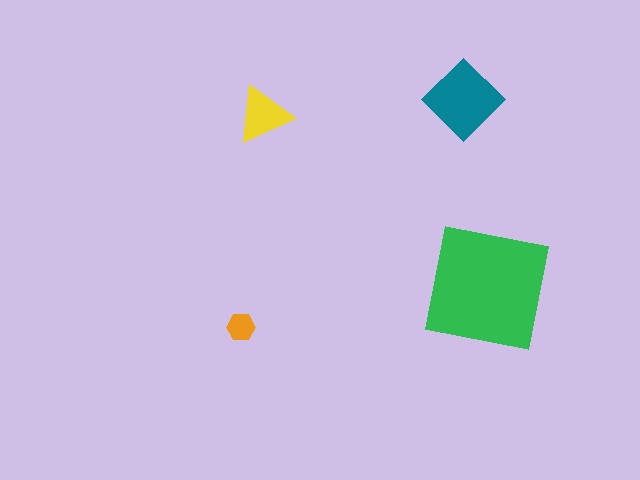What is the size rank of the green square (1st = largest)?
1st.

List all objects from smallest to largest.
The orange hexagon, the yellow triangle, the teal diamond, the green square.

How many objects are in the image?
There are 4 objects in the image.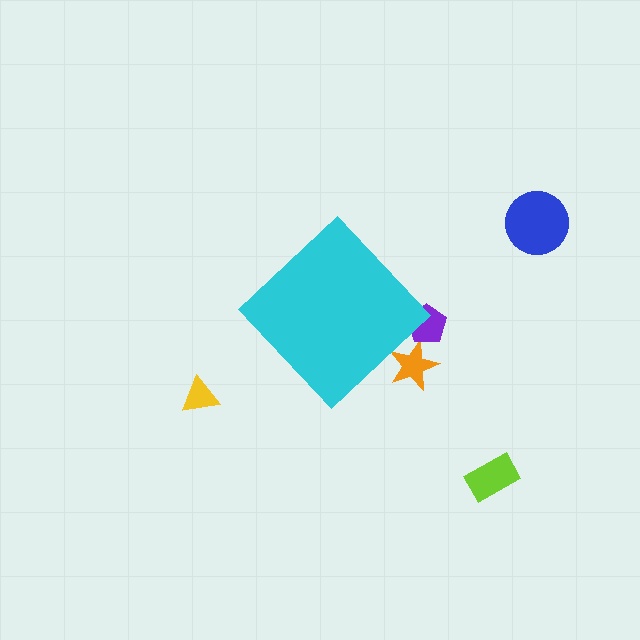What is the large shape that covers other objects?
A cyan diamond.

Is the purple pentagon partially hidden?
Yes, the purple pentagon is partially hidden behind the cyan diamond.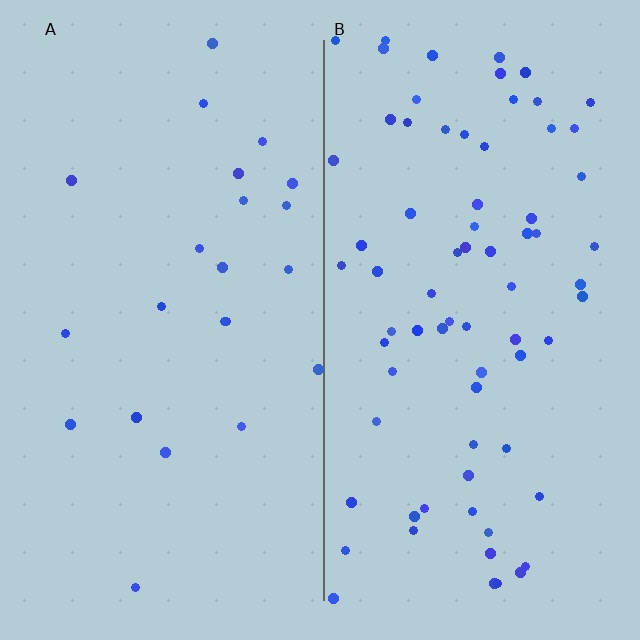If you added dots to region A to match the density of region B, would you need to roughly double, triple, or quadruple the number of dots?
Approximately triple.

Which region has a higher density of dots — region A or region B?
B (the right).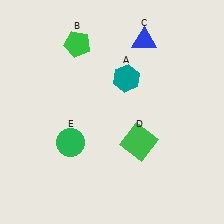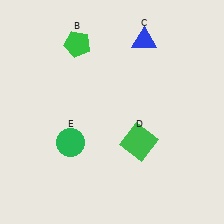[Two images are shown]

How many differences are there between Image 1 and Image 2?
There is 1 difference between the two images.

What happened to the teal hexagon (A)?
The teal hexagon (A) was removed in Image 2. It was in the top-right area of Image 1.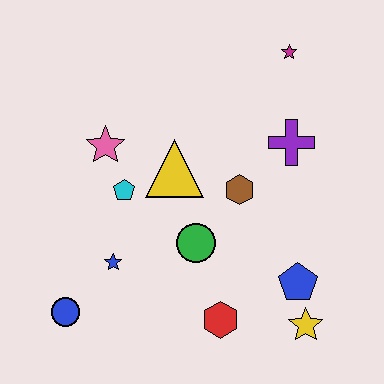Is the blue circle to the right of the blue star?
No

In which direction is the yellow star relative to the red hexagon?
The yellow star is to the right of the red hexagon.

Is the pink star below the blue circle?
No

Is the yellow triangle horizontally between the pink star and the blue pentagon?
Yes